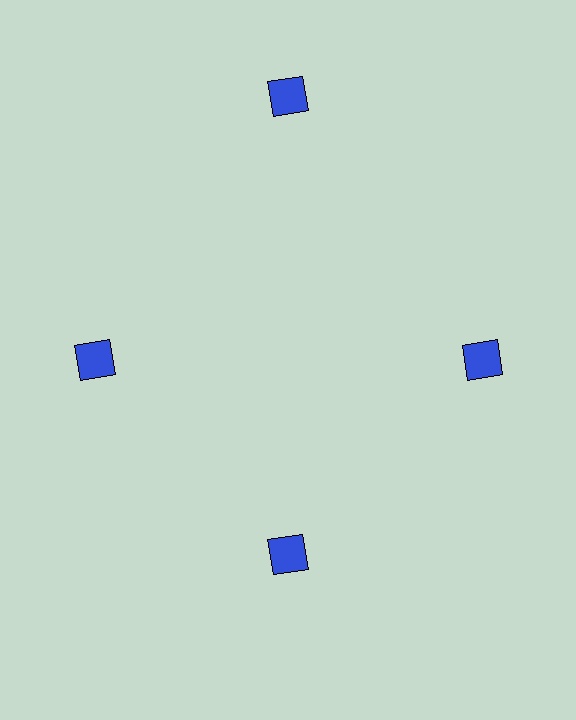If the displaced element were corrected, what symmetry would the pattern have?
It would have 4-fold rotational symmetry — the pattern would map onto itself every 90 degrees.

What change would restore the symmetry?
The symmetry would be restored by moving it inward, back onto the ring so that all 4 diamonds sit at equal angles and equal distance from the center.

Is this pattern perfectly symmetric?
No. The 4 blue diamonds are arranged in a ring, but one element near the 12 o'clock position is pushed outward from the center, breaking the 4-fold rotational symmetry.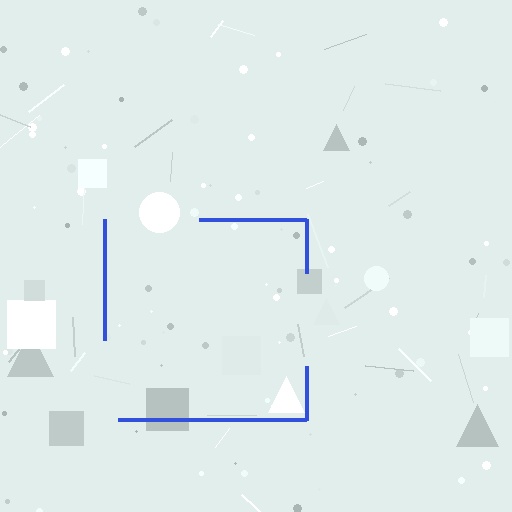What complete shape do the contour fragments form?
The contour fragments form a square.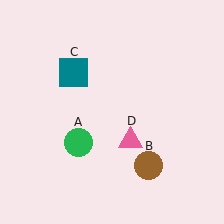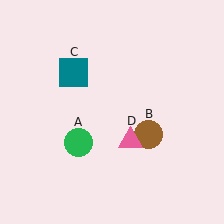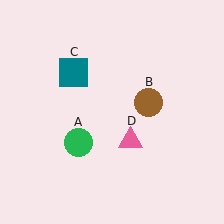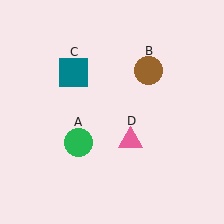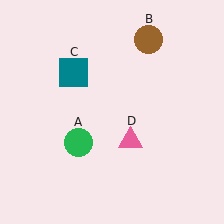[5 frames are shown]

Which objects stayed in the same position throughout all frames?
Green circle (object A) and teal square (object C) and pink triangle (object D) remained stationary.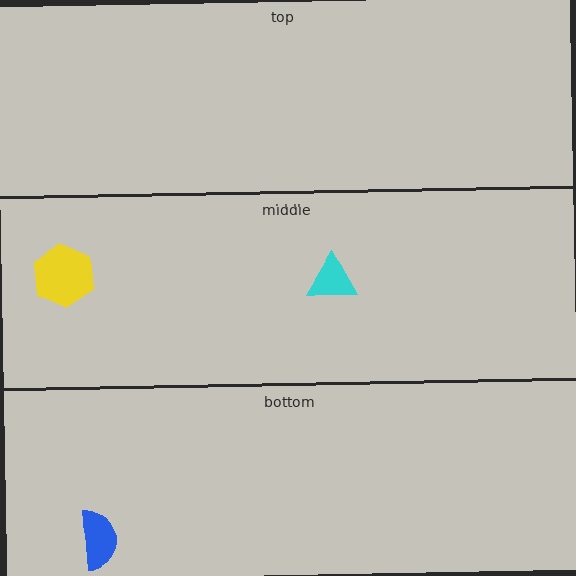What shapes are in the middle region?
The cyan triangle, the yellow hexagon.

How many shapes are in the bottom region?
1.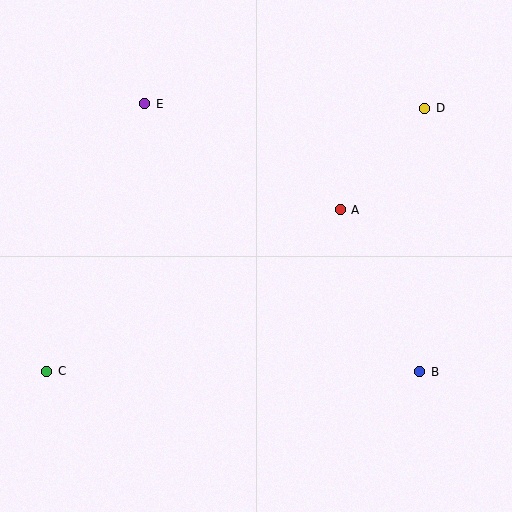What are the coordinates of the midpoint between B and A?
The midpoint between B and A is at (380, 291).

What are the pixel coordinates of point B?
Point B is at (420, 372).